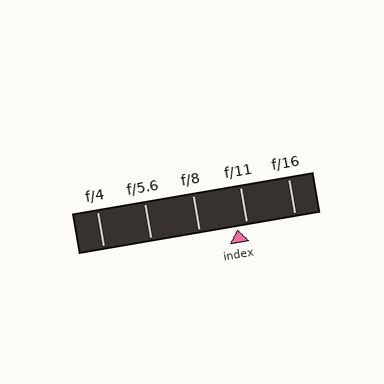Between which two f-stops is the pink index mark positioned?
The index mark is between f/8 and f/11.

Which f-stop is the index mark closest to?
The index mark is closest to f/11.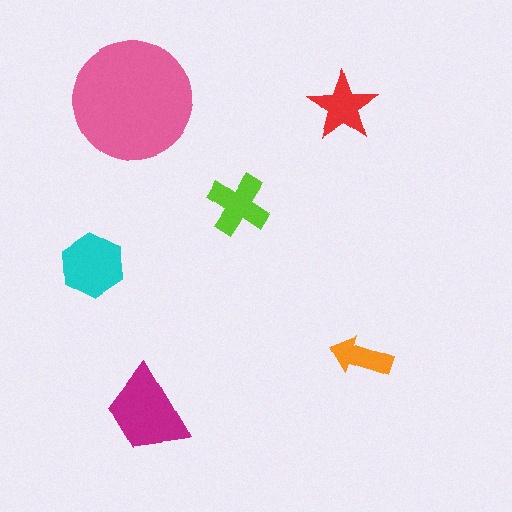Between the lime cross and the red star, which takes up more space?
The lime cross.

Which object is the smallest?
The orange arrow.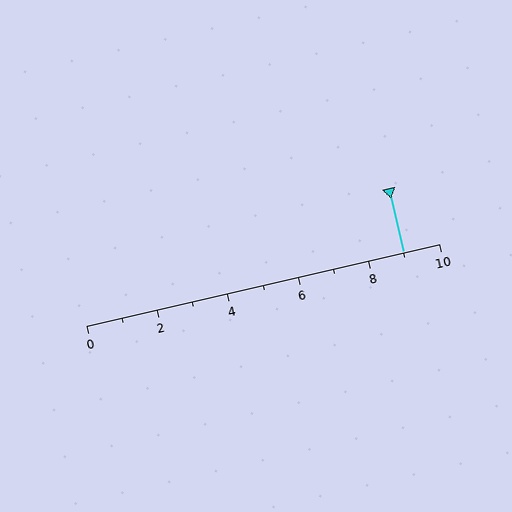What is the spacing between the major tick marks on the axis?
The major ticks are spaced 2 apart.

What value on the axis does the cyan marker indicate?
The marker indicates approximately 9.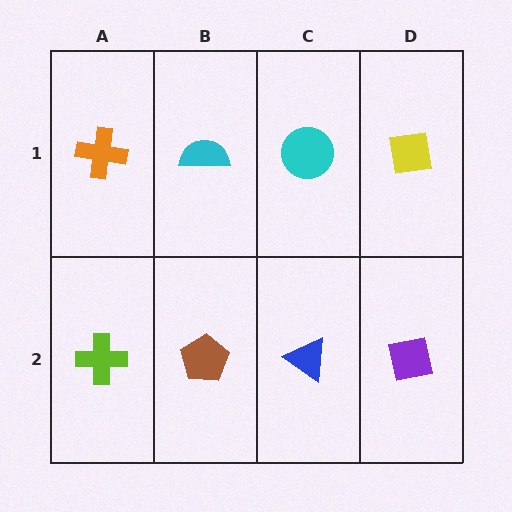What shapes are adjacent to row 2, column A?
An orange cross (row 1, column A), a brown pentagon (row 2, column B).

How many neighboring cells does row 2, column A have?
2.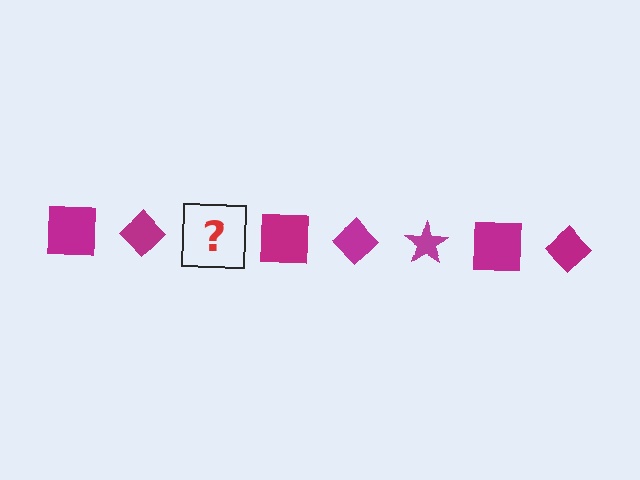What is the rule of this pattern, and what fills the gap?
The rule is that the pattern cycles through square, diamond, star shapes in magenta. The gap should be filled with a magenta star.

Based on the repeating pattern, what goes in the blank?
The blank should be a magenta star.